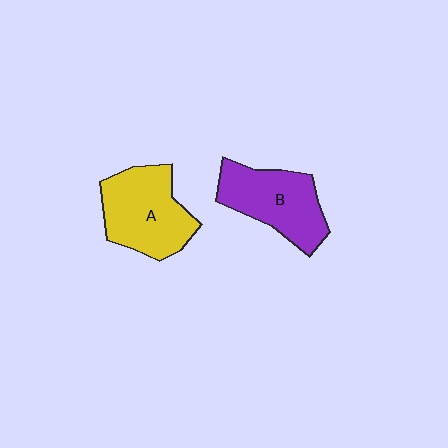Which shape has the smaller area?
Shape B (purple).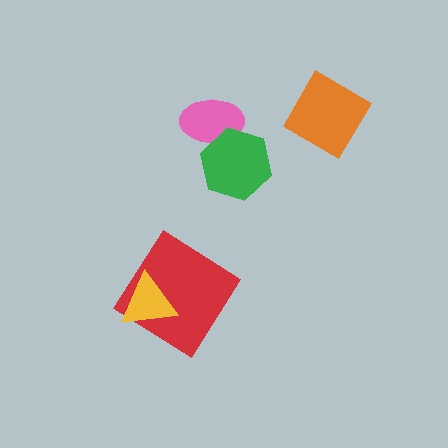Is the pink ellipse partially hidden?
Yes, it is partially covered by another shape.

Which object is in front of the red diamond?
The yellow triangle is in front of the red diamond.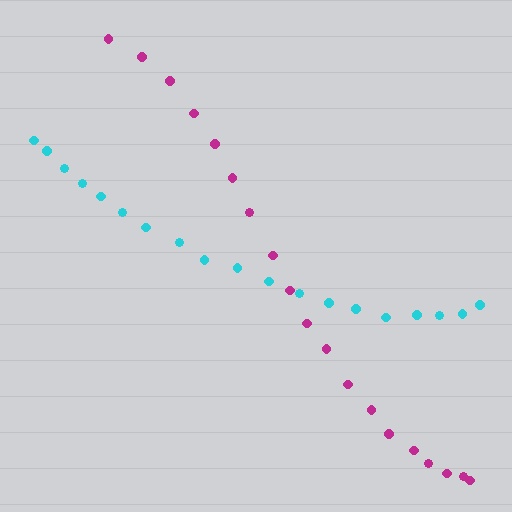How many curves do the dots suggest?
There are 2 distinct paths.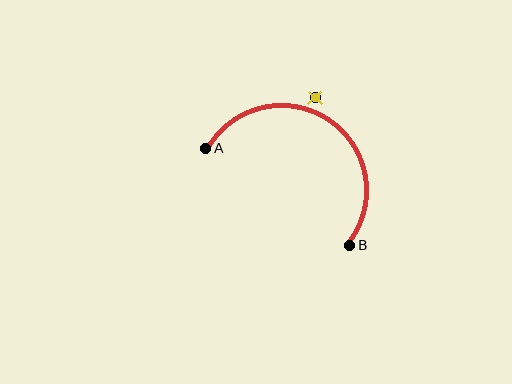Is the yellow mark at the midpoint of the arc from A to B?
No — the yellow mark does not lie on the arc at all. It sits slightly outside the curve.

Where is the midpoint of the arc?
The arc midpoint is the point on the curve farthest from the straight line joining A and B. It sits above and to the right of that line.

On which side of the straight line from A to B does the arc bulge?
The arc bulges above and to the right of the straight line connecting A and B.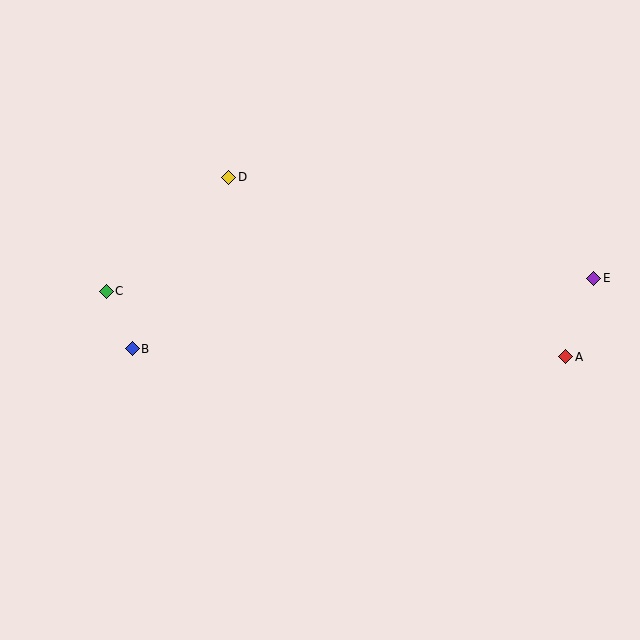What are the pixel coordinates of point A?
Point A is at (566, 357).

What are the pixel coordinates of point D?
Point D is at (229, 177).